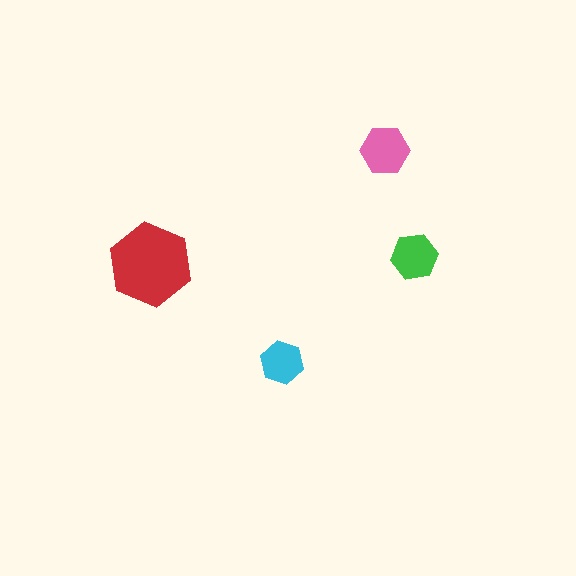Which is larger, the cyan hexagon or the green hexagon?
The green one.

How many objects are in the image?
There are 4 objects in the image.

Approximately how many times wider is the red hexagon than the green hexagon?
About 2 times wider.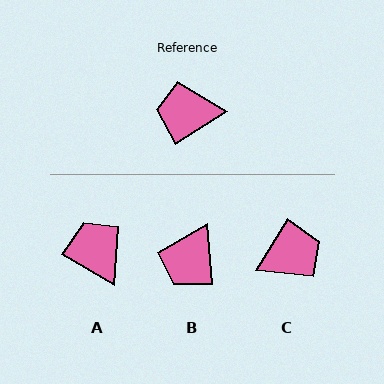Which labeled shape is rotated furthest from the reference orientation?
C, about 154 degrees away.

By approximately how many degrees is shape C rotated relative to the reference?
Approximately 154 degrees clockwise.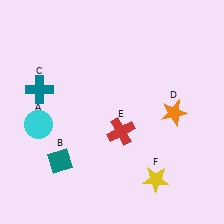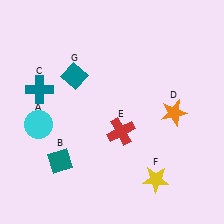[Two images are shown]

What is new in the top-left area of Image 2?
A teal diamond (G) was added in the top-left area of Image 2.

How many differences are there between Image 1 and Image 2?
There is 1 difference between the two images.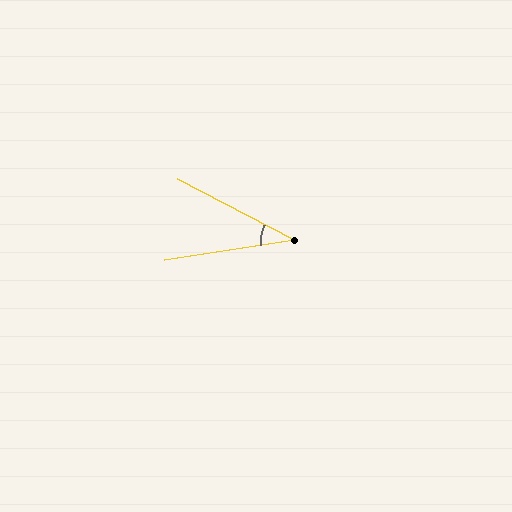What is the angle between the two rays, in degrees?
Approximately 36 degrees.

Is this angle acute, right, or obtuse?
It is acute.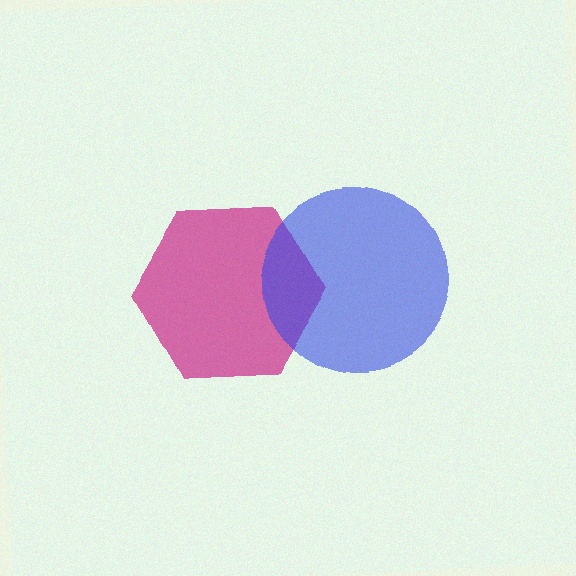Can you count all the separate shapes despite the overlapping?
Yes, there are 2 separate shapes.